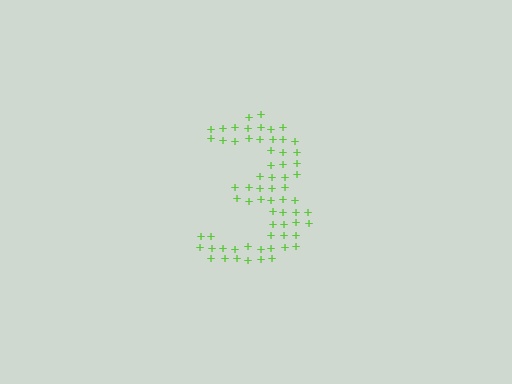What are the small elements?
The small elements are plus signs.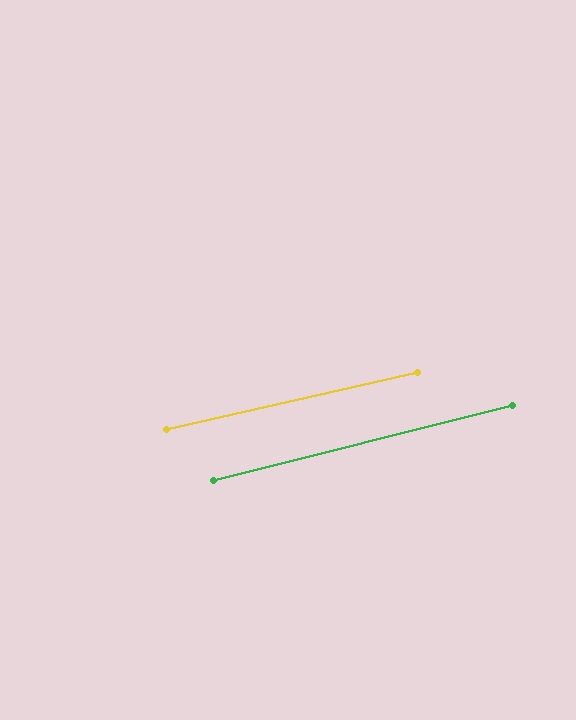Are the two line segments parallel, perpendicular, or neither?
Parallel — their directions differ by only 1.3°.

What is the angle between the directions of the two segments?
Approximately 1 degree.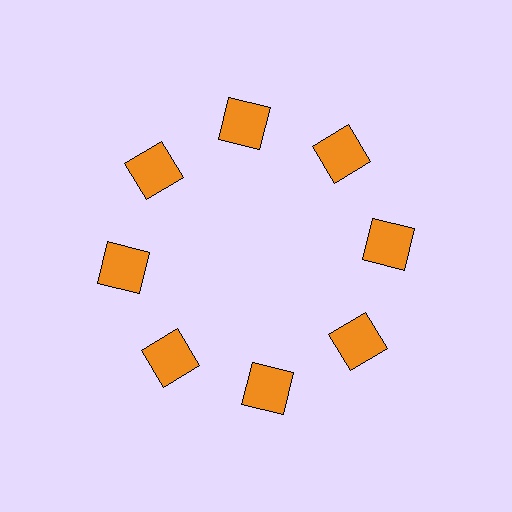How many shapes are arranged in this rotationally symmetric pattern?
There are 8 shapes, arranged in 8 groups of 1.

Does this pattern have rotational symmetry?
Yes, this pattern has 8-fold rotational symmetry. It looks the same after rotating 45 degrees around the center.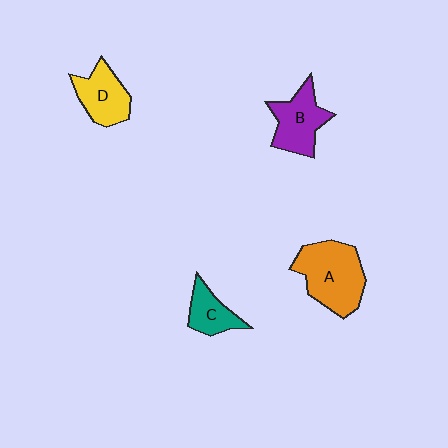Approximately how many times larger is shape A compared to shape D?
Approximately 1.6 times.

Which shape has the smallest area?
Shape C (teal).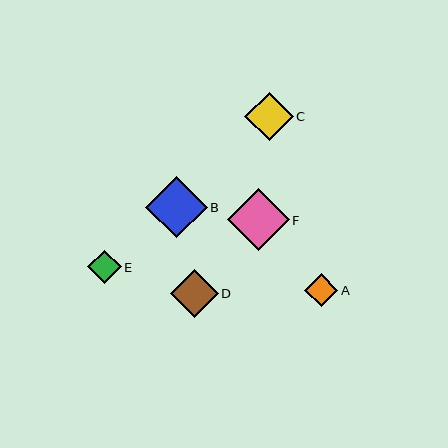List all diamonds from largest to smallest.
From largest to smallest: F, B, C, D, E, A.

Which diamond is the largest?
Diamond F is the largest with a size of approximately 62 pixels.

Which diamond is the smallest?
Diamond A is the smallest with a size of approximately 33 pixels.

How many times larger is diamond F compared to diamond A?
Diamond F is approximately 1.9 times the size of diamond A.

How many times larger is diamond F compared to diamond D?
Diamond F is approximately 1.3 times the size of diamond D.